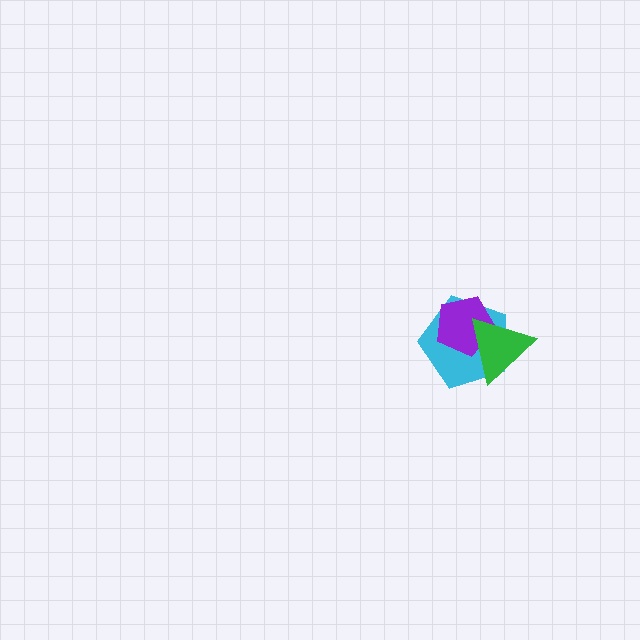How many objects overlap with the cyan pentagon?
2 objects overlap with the cyan pentagon.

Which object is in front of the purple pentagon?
The green triangle is in front of the purple pentagon.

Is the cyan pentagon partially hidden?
Yes, it is partially covered by another shape.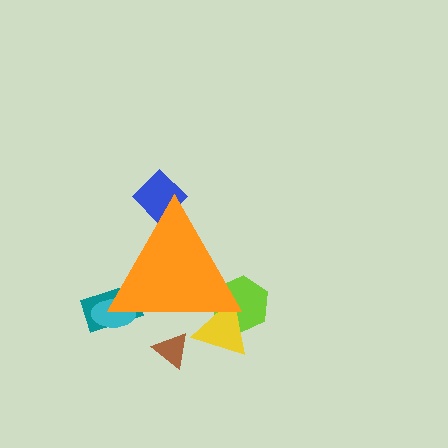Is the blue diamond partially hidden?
Yes, the blue diamond is partially hidden behind the orange triangle.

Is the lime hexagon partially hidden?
Yes, the lime hexagon is partially hidden behind the orange triangle.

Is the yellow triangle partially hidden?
Yes, the yellow triangle is partially hidden behind the orange triangle.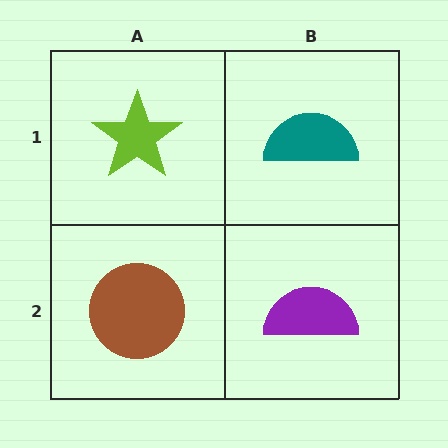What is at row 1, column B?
A teal semicircle.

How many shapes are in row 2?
2 shapes.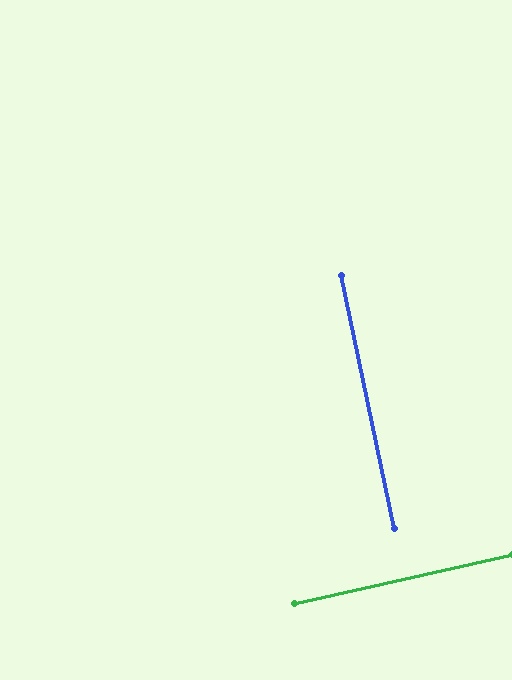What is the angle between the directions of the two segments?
Approximately 89 degrees.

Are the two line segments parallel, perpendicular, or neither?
Perpendicular — they meet at approximately 89°.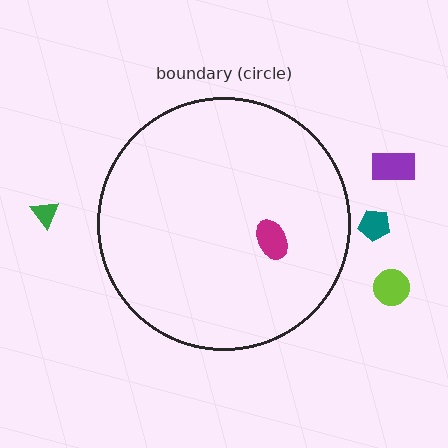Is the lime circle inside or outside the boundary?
Outside.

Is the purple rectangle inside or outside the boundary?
Outside.